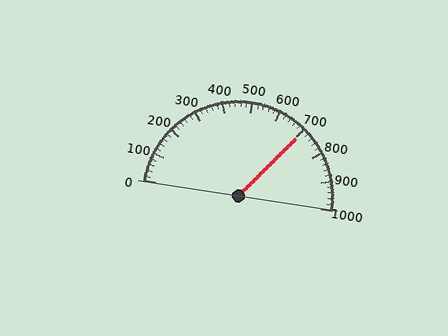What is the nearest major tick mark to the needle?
The nearest major tick mark is 700.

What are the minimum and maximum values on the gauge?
The gauge ranges from 0 to 1000.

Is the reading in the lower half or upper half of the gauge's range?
The reading is in the upper half of the range (0 to 1000).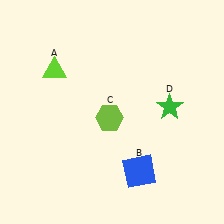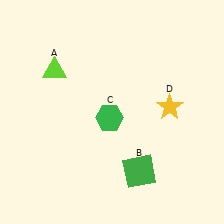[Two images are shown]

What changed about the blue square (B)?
In Image 1, B is blue. In Image 2, it changed to green.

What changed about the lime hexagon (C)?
In Image 1, C is lime. In Image 2, it changed to green.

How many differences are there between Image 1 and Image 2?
There are 3 differences between the two images.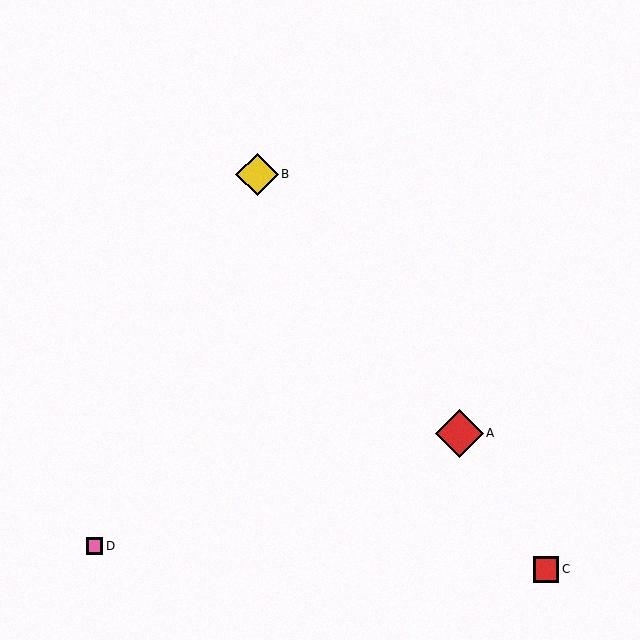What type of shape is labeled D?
Shape D is a pink square.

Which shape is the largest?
The red diamond (labeled A) is the largest.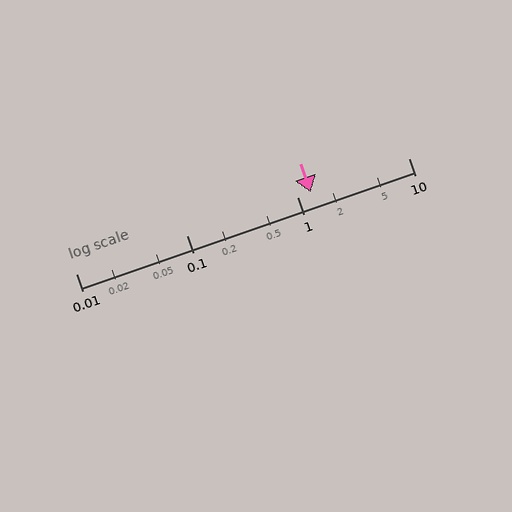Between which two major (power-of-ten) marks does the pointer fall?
The pointer is between 1 and 10.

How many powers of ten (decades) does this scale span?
The scale spans 3 decades, from 0.01 to 10.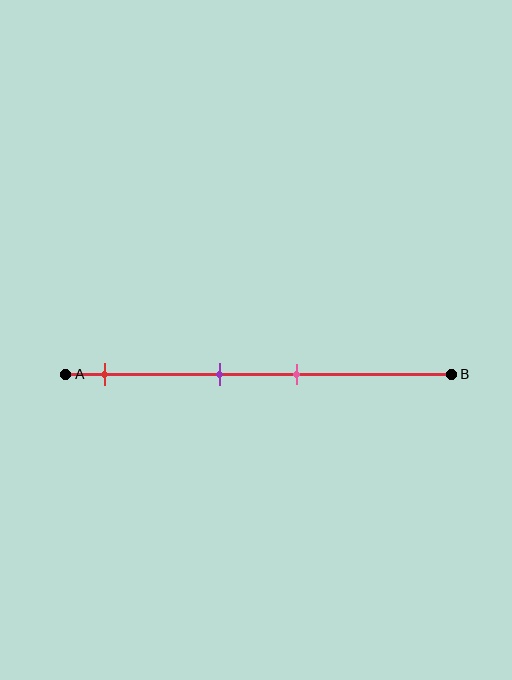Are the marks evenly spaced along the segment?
No, the marks are not evenly spaced.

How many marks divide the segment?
There are 3 marks dividing the segment.